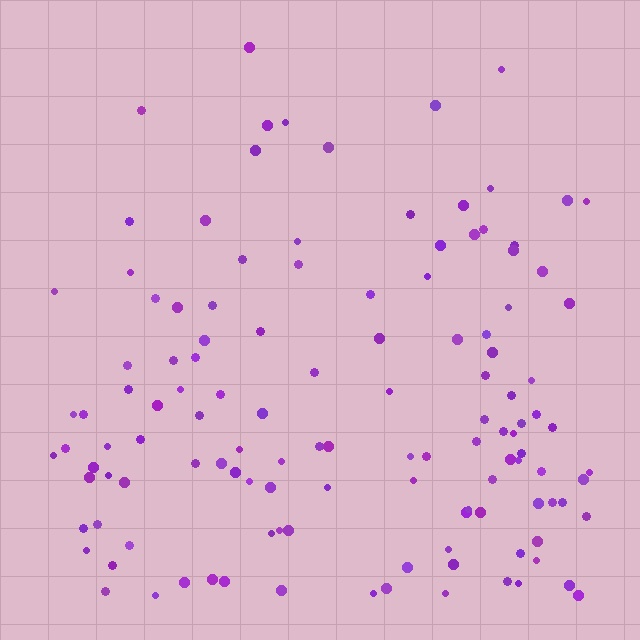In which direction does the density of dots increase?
From top to bottom, with the bottom side densest.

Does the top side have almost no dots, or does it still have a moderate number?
Still a moderate number, just noticeably fewer than the bottom.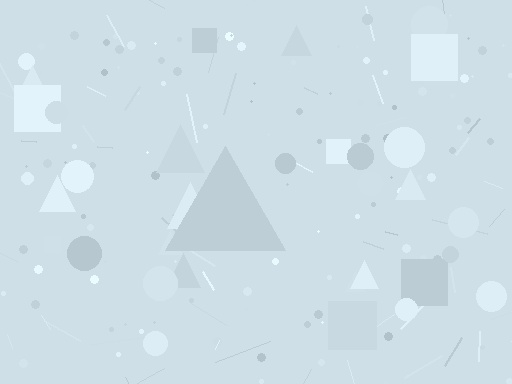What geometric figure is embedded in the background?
A triangle is embedded in the background.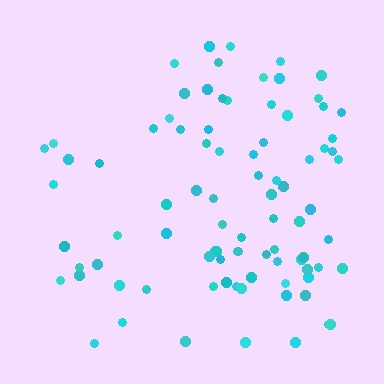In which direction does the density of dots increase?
From left to right, with the right side densest.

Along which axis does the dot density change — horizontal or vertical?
Horizontal.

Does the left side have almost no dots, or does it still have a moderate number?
Still a moderate number, just noticeably fewer than the right.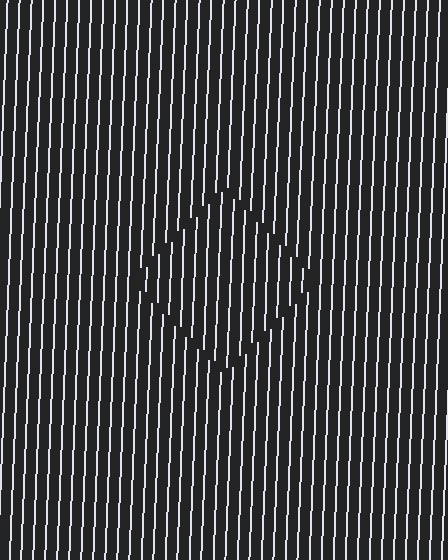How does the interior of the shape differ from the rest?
The interior of the shape contains the same grating, shifted by half a period — the contour is defined by the phase discontinuity where line-ends from the inner and outer gratings abut.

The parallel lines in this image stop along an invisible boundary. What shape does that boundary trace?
An illusory square. The interior of the shape contains the same grating, shifted by half a period — the contour is defined by the phase discontinuity where line-ends from the inner and outer gratings abut.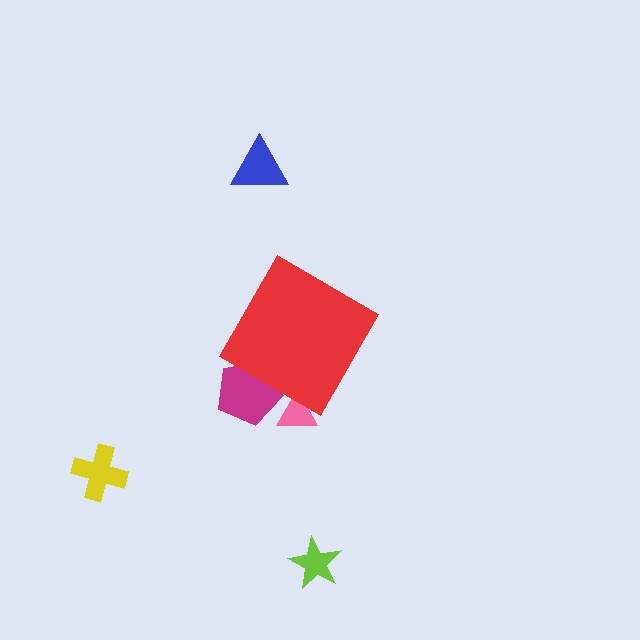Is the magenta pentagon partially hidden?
Yes, the magenta pentagon is partially hidden behind the red diamond.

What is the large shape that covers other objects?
A red diamond.